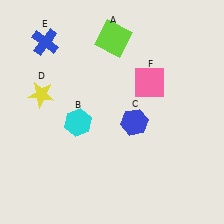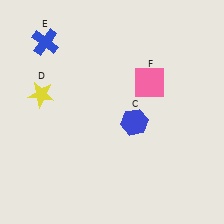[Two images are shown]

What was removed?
The cyan hexagon (B), the lime square (A) were removed in Image 2.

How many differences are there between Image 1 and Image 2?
There are 2 differences between the two images.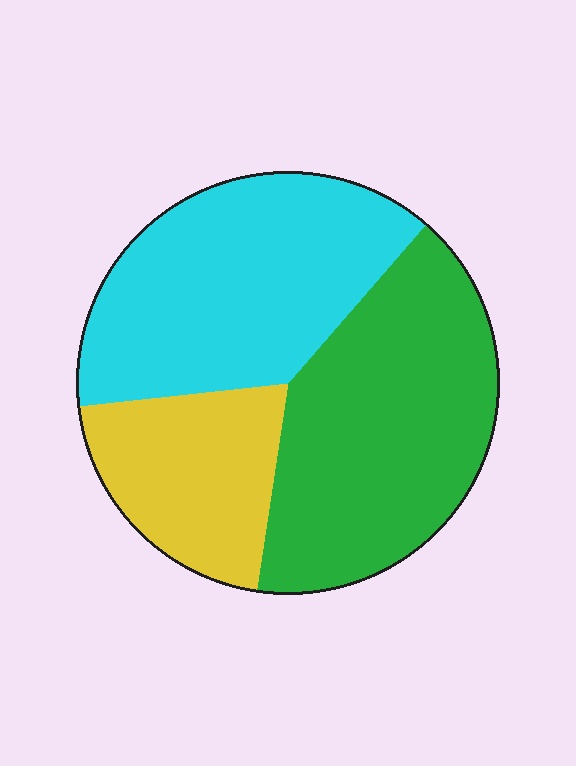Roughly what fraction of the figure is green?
Green takes up between a third and a half of the figure.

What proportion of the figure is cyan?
Cyan covers about 40% of the figure.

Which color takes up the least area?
Yellow, at roughly 20%.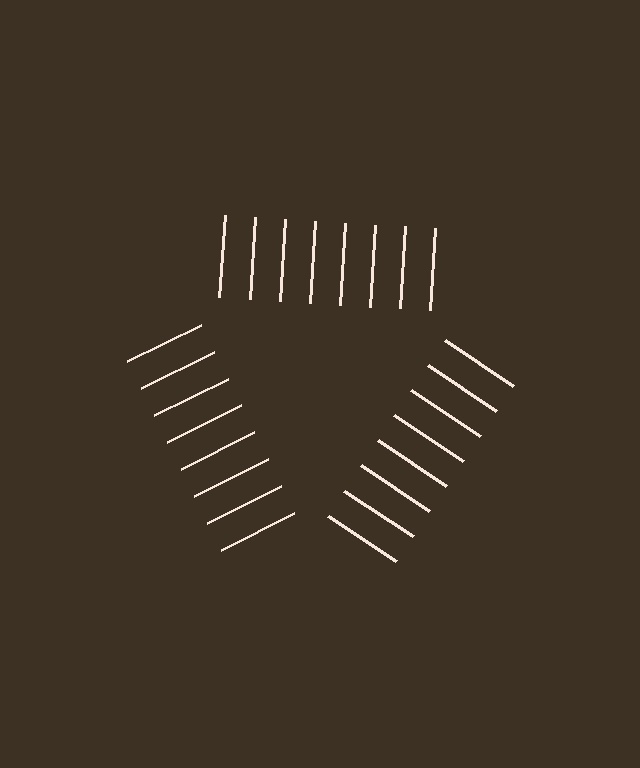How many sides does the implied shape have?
3 sides — the line-ends trace a triangle.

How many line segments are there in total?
24 — 8 along each of the 3 edges.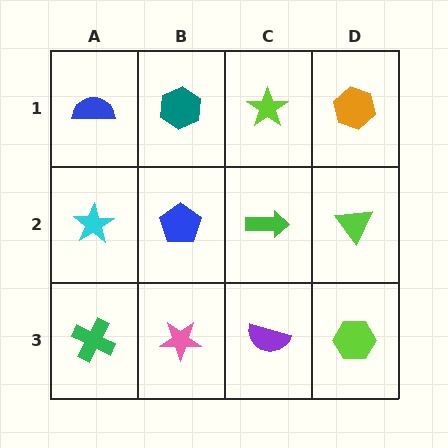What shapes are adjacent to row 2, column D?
An orange hexagon (row 1, column D), a lime hexagon (row 3, column D), a green arrow (row 2, column C).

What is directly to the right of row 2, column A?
A blue pentagon.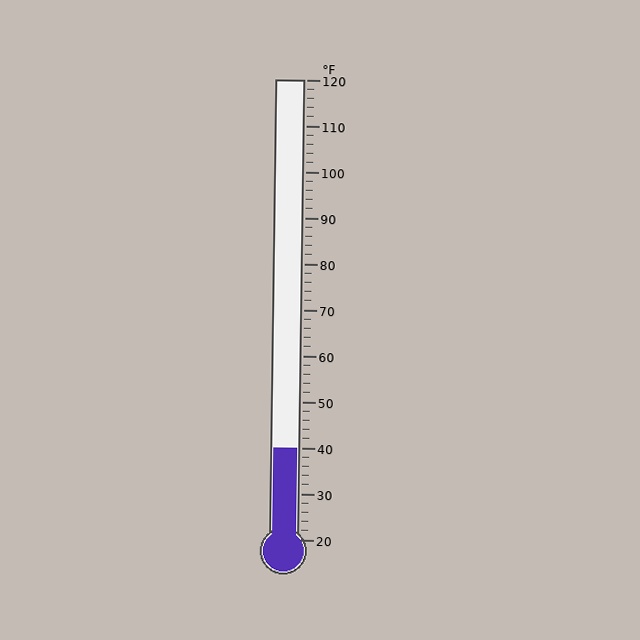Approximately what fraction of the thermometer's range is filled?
The thermometer is filled to approximately 20% of its range.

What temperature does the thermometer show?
The thermometer shows approximately 40°F.